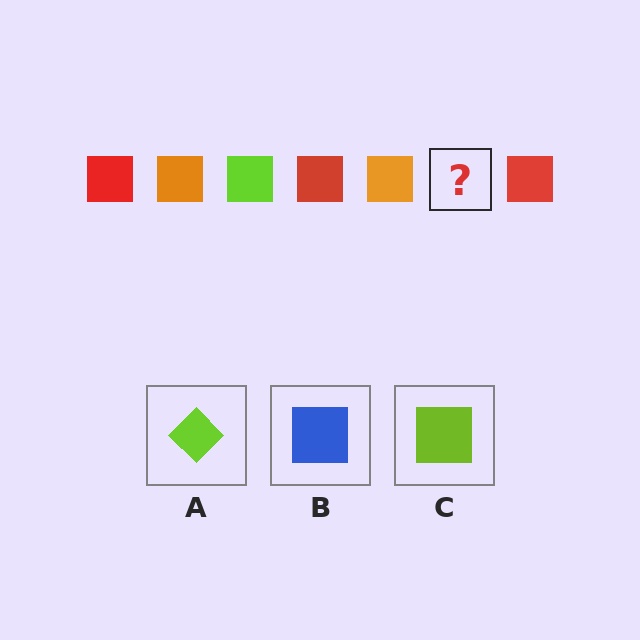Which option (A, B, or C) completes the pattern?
C.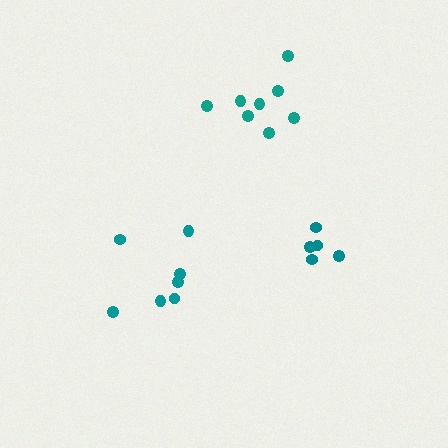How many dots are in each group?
Group 1: 8 dots, Group 2: 8 dots, Group 3: 5 dots (21 total).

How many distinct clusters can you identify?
There are 3 distinct clusters.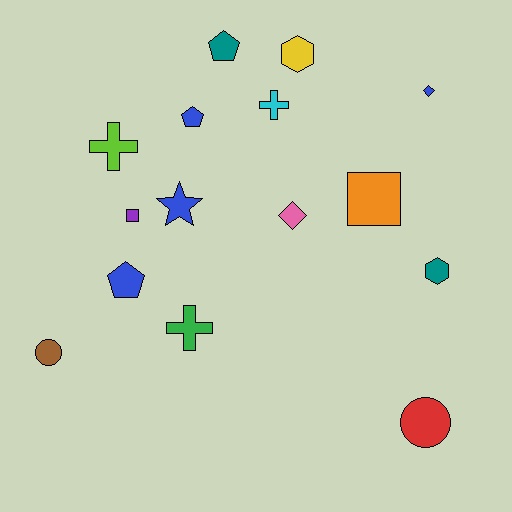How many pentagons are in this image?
There are 3 pentagons.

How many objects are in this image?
There are 15 objects.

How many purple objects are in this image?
There is 1 purple object.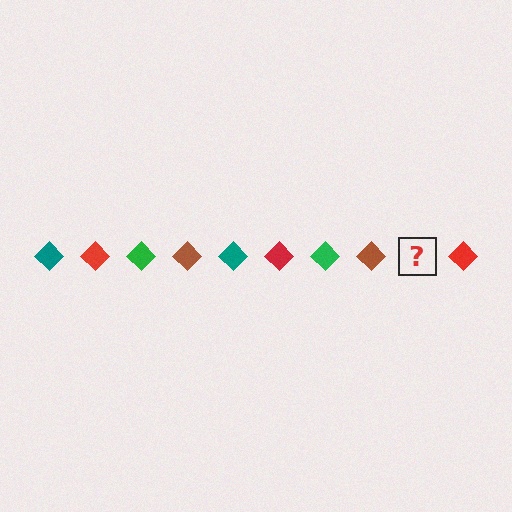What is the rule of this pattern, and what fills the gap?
The rule is that the pattern cycles through teal, red, green, brown diamonds. The gap should be filled with a teal diamond.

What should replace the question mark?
The question mark should be replaced with a teal diamond.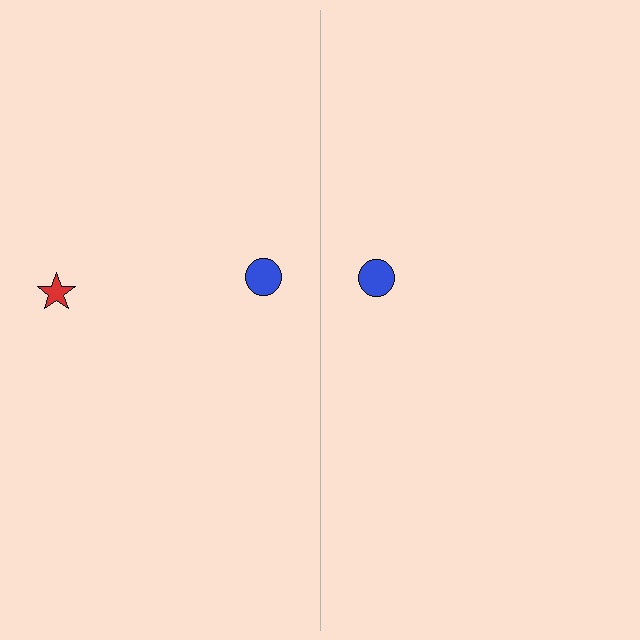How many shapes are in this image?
There are 3 shapes in this image.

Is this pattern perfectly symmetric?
No, the pattern is not perfectly symmetric. A red star is missing from the right side.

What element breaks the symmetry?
A red star is missing from the right side.